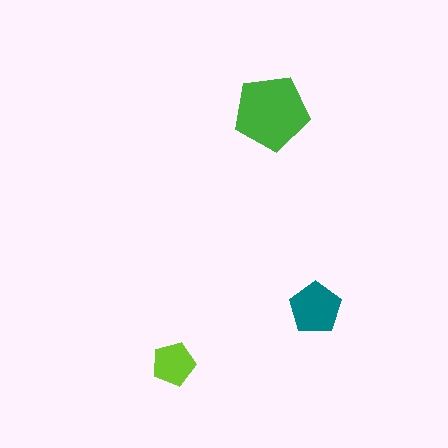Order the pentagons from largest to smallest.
the green one, the teal one, the lime one.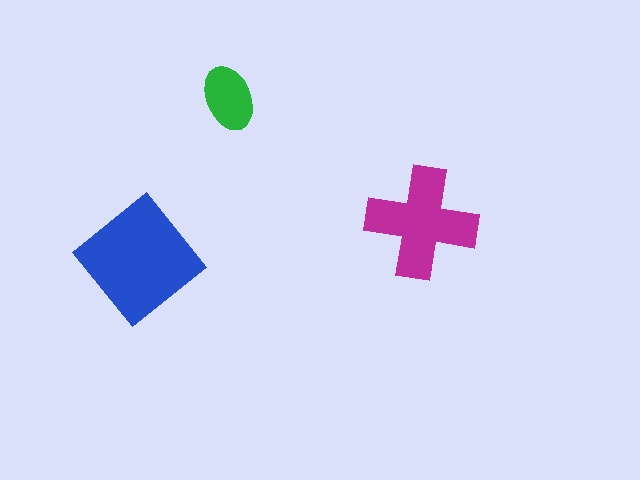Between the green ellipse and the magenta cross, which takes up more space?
The magenta cross.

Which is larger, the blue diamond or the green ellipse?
The blue diamond.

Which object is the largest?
The blue diamond.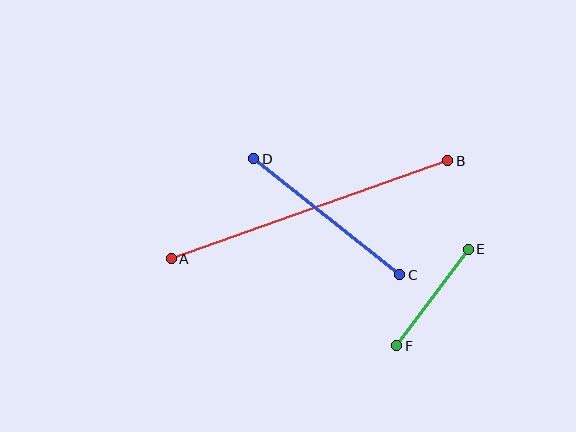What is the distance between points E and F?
The distance is approximately 120 pixels.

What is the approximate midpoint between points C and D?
The midpoint is at approximately (327, 217) pixels.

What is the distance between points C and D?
The distance is approximately 187 pixels.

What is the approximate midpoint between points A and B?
The midpoint is at approximately (309, 210) pixels.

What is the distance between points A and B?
The distance is approximately 293 pixels.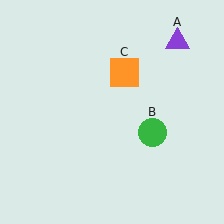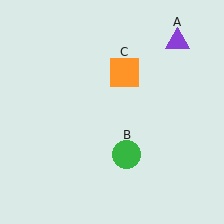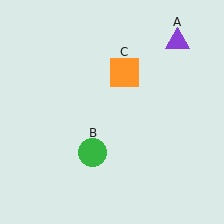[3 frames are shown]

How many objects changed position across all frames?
1 object changed position: green circle (object B).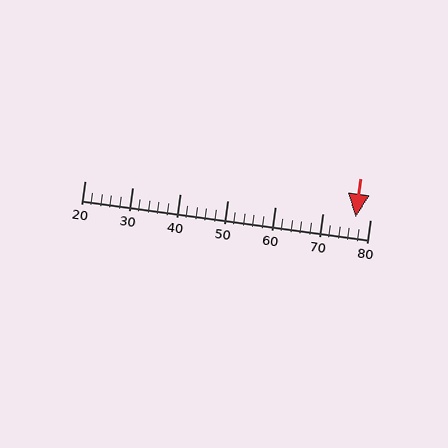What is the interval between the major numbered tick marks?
The major tick marks are spaced 10 units apart.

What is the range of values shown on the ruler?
The ruler shows values from 20 to 80.